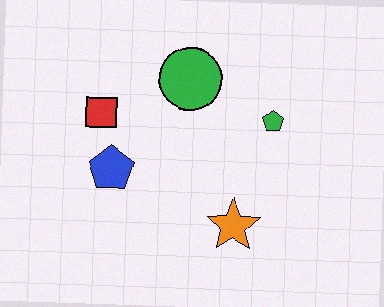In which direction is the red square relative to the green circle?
The red square is to the left of the green circle.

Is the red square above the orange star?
Yes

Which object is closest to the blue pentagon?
The red square is closest to the blue pentagon.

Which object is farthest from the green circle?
The orange star is farthest from the green circle.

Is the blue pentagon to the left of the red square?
No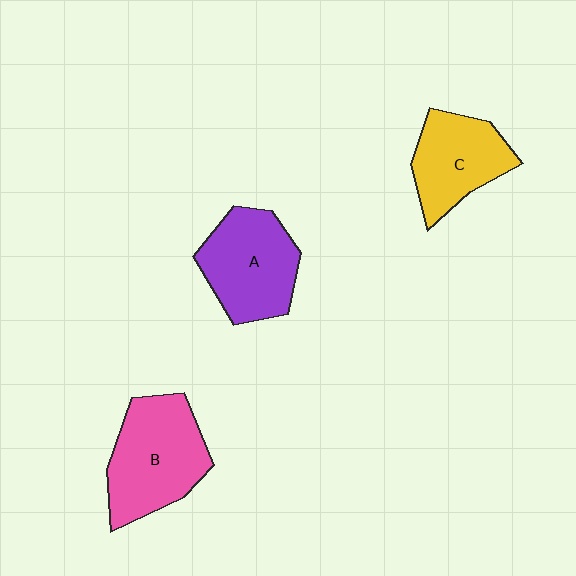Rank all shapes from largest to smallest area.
From largest to smallest: B (pink), A (purple), C (yellow).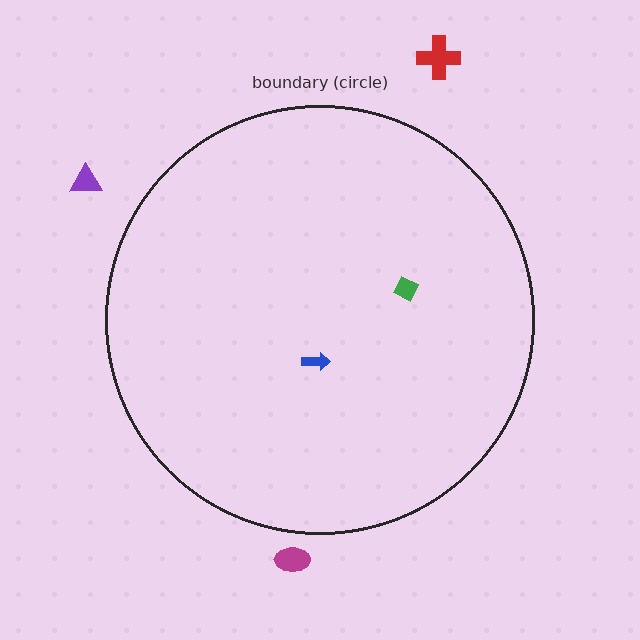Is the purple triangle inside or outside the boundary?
Outside.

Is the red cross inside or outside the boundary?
Outside.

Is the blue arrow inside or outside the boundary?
Inside.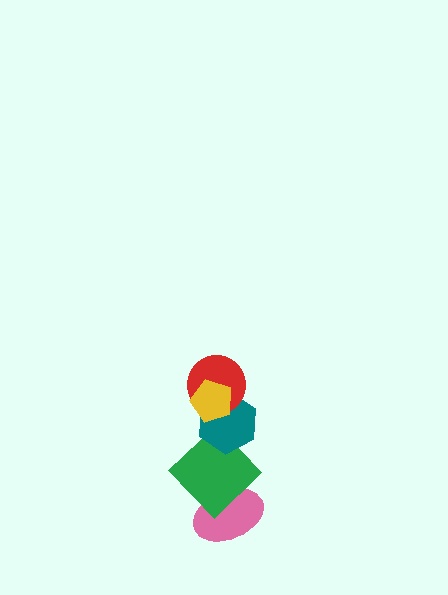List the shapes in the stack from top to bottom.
From top to bottom: the yellow pentagon, the red circle, the teal hexagon, the green diamond, the pink ellipse.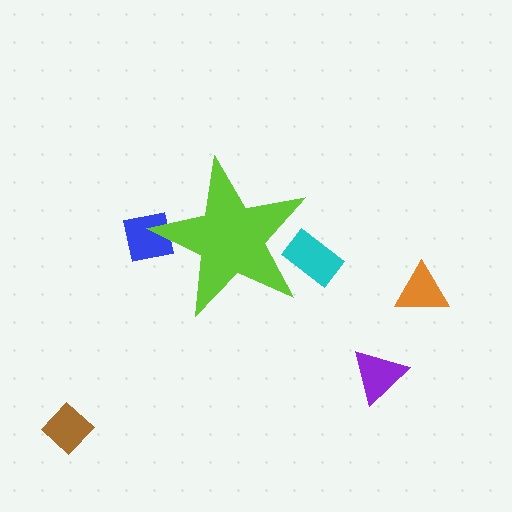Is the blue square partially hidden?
Yes, the blue square is partially hidden behind the lime star.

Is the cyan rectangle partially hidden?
Yes, the cyan rectangle is partially hidden behind the lime star.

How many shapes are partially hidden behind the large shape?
2 shapes are partially hidden.